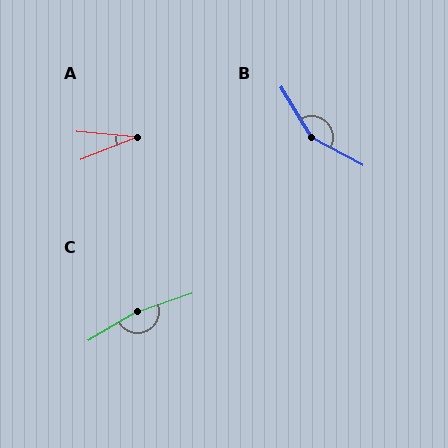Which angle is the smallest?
A, at approximately 27 degrees.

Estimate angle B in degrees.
Approximately 149 degrees.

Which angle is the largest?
C, at approximately 168 degrees.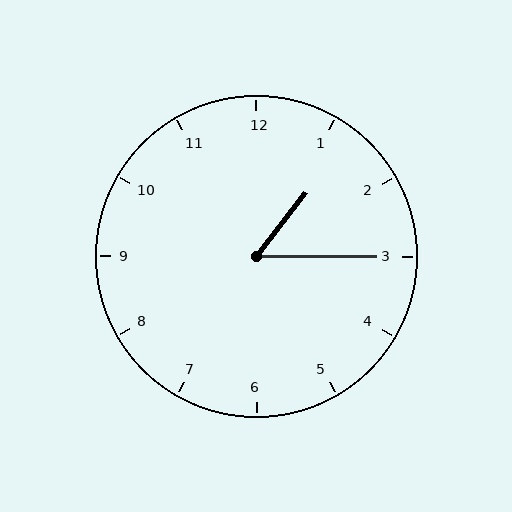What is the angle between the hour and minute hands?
Approximately 52 degrees.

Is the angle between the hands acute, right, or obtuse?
It is acute.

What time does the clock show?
1:15.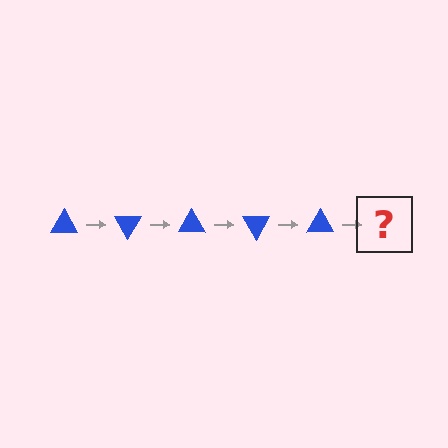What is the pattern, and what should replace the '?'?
The pattern is that the triangle rotates 60 degrees each step. The '?' should be a blue triangle rotated 300 degrees.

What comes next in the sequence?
The next element should be a blue triangle rotated 300 degrees.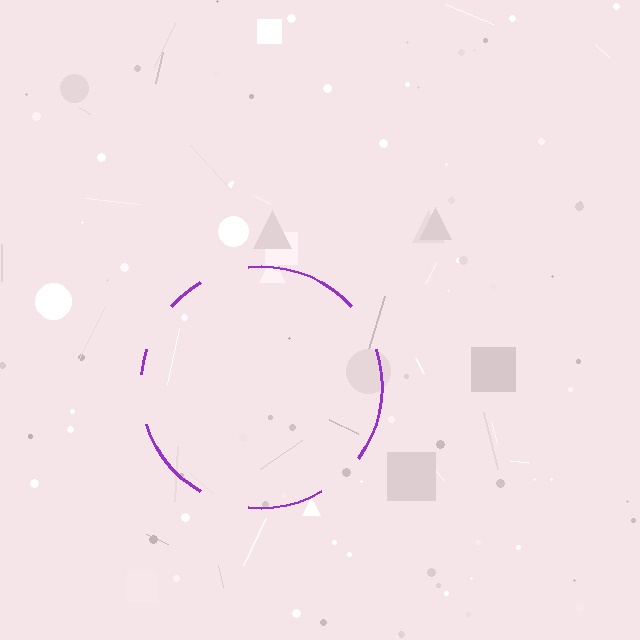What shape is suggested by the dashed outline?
The dashed outline suggests a circle.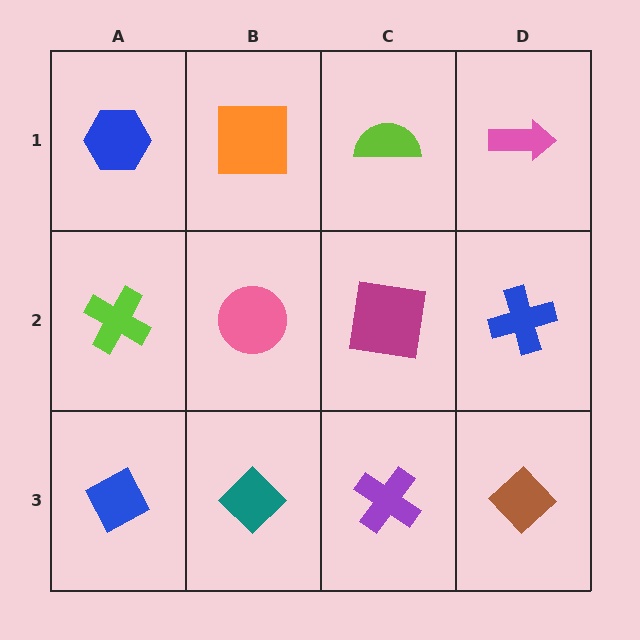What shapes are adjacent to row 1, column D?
A blue cross (row 2, column D), a lime semicircle (row 1, column C).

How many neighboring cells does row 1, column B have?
3.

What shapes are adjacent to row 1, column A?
A lime cross (row 2, column A), an orange square (row 1, column B).